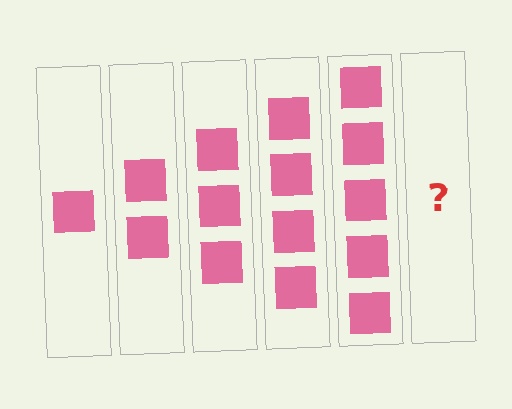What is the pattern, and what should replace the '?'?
The pattern is that each step adds one more square. The '?' should be 6 squares.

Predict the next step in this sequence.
The next step is 6 squares.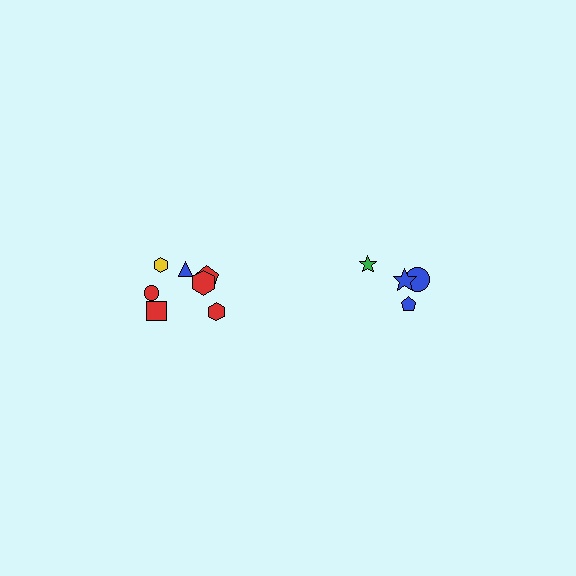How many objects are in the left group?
There are 7 objects.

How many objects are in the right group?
There are 4 objects.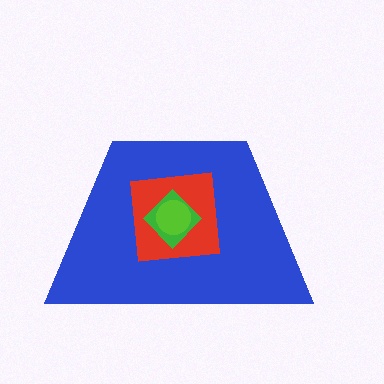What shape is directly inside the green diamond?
The lime circle.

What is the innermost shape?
The lime circle.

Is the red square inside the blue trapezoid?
Yes.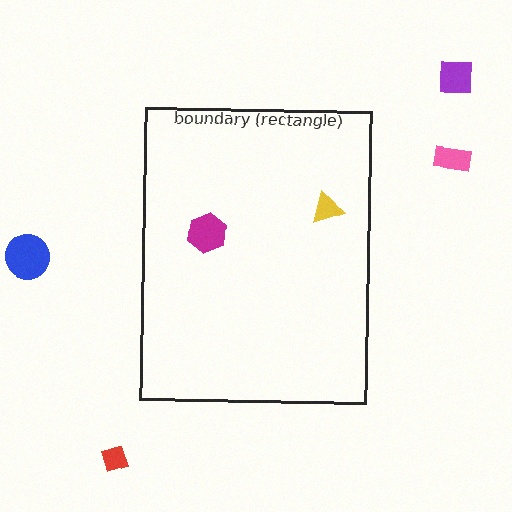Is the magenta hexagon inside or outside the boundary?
Inside.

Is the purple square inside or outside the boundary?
Outside.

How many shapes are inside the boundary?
2 inside, 4 outside.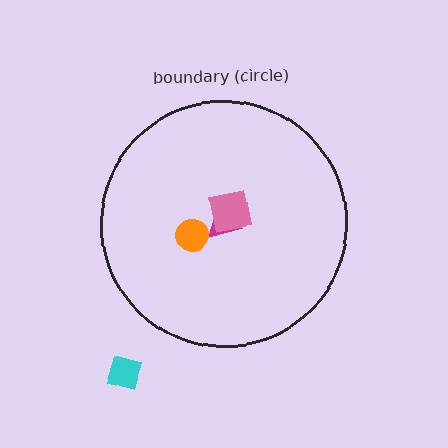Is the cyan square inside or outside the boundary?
Outside.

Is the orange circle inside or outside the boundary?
Inside.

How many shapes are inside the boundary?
3 inside, 1 outside.